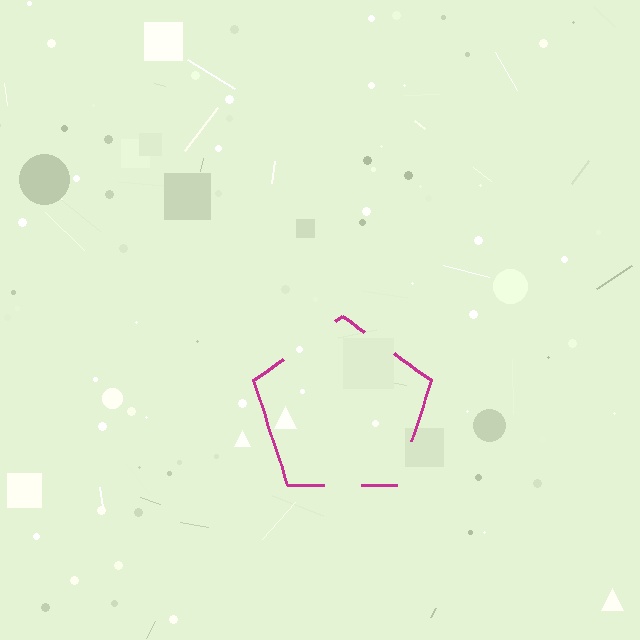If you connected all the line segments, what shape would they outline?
They would outline a pentagon.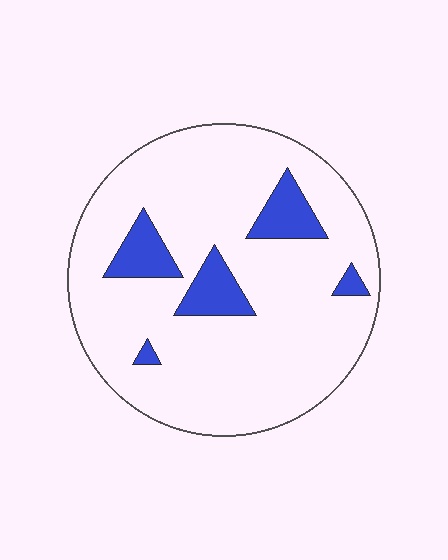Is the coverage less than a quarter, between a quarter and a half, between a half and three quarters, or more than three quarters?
Less than a quarter.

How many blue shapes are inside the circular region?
5.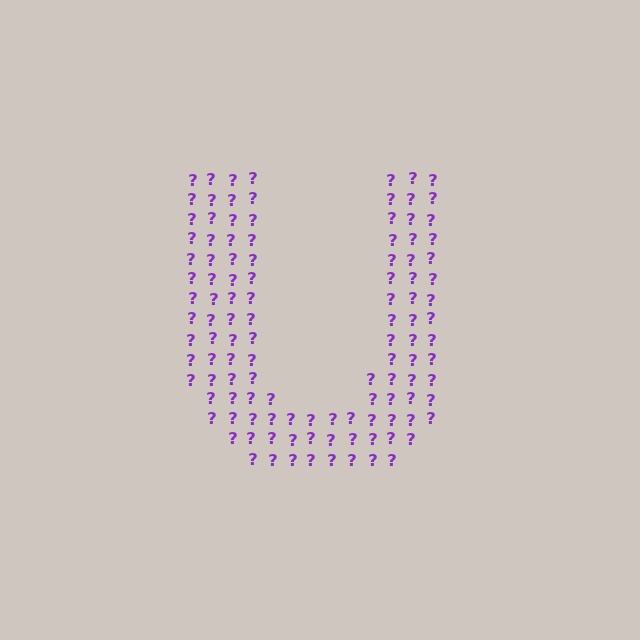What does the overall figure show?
The overall figure shows the letter U.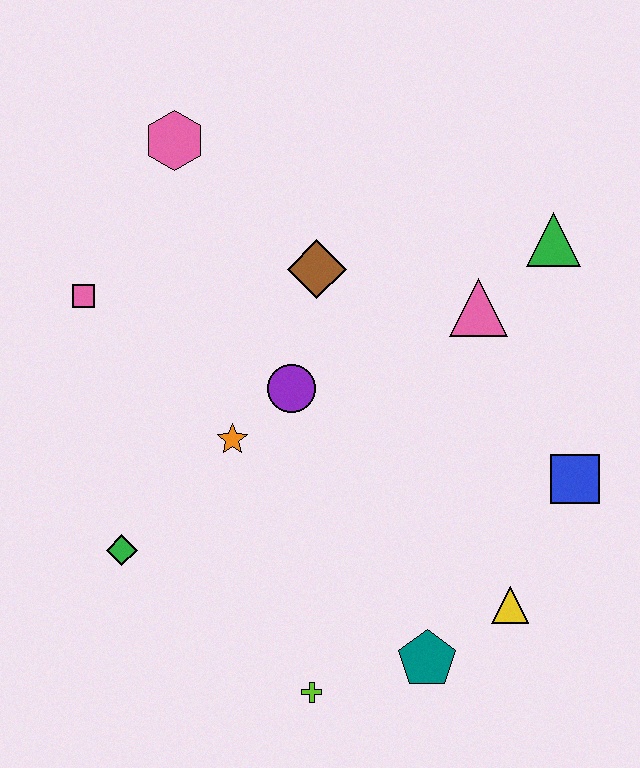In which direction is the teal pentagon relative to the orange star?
The teal pentagon is below the orange star.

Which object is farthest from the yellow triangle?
The pink hexagon is farthest from the yellow triangle.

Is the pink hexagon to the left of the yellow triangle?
Yes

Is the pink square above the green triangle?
No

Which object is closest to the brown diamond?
The purple circle is closest to the brown diamond.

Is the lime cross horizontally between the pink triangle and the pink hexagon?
Yes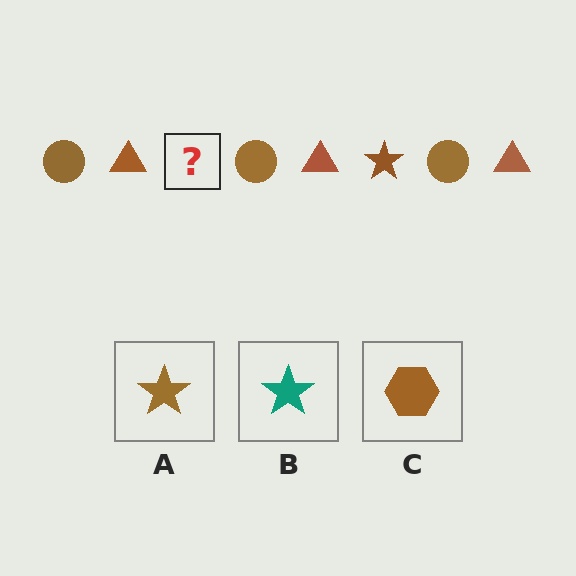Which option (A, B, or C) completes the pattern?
A.